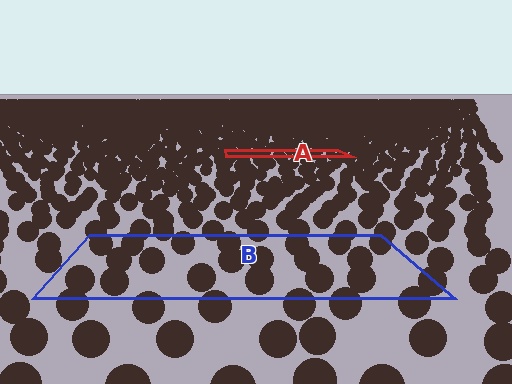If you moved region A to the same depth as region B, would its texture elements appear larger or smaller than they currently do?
They would appear larger. At a closer depth, the same texture elements are projected at a bigger on-screen size.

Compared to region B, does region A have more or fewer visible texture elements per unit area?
Region A has more texture elements per unit area — they are packed more densely because it is farther away.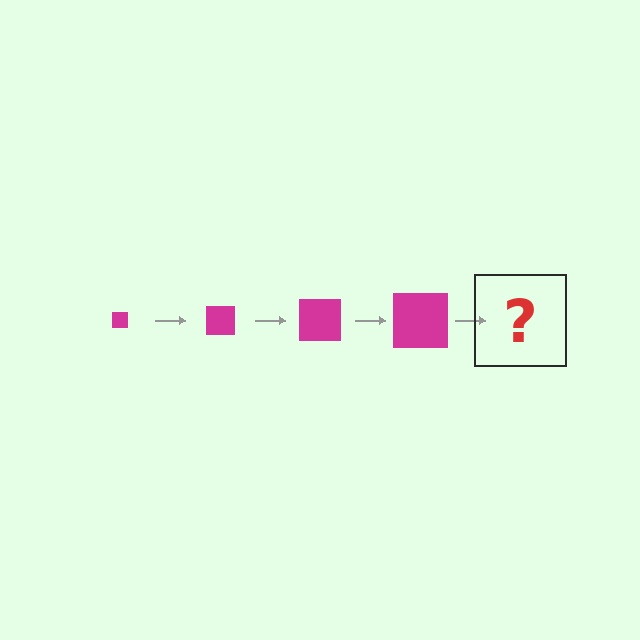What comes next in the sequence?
The next element should be a magenta square, larger than the previous one.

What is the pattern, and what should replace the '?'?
The pattern is that the square gets progressively larger each step. The '?' should be a magenta square, larger than the previous one.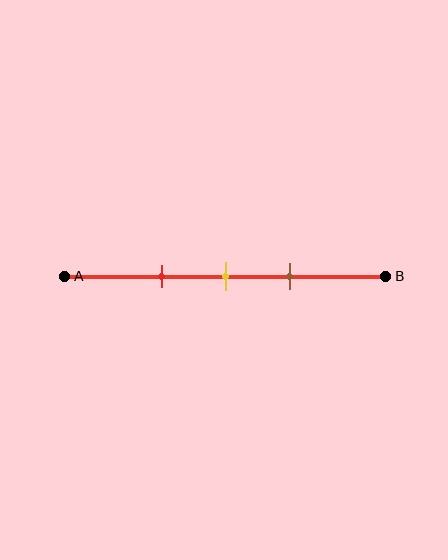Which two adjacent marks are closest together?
The yellow and brown marks are the closest adjacent pair.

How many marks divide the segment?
There are 3 marks dividing the segment.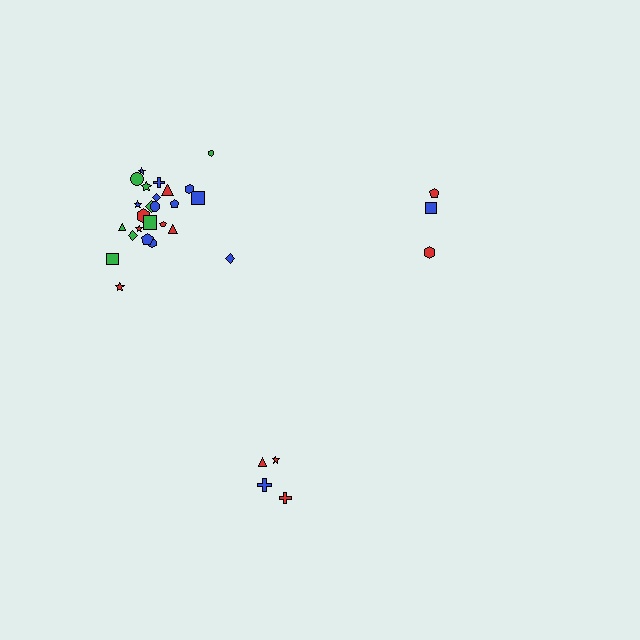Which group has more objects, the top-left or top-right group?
The top-left group.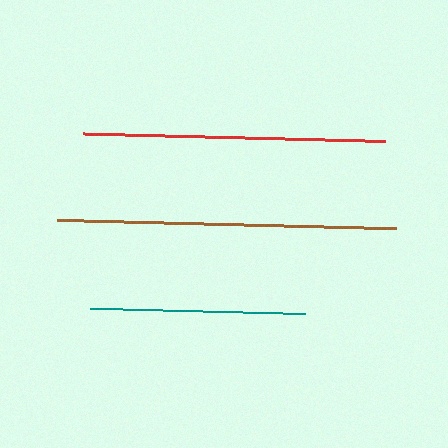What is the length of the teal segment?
The teal segment is approximately 215 pixels long.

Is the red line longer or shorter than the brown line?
The brown line is longer than the red line.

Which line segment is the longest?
The brown line is the longest at approximately 338 pixels.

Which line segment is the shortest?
The teal line is the shortest at approximately 215 pixels.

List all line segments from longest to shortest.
From longest to shortest: brown, red, teal.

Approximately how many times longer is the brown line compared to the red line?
The brown line is approximately 1.1 times the length of the red line.